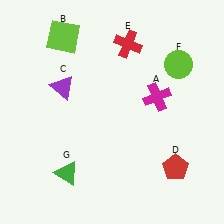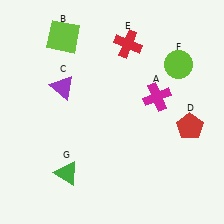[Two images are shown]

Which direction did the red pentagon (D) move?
The red pentagon (D) moved up.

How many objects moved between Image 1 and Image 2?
1 object moved between the two images.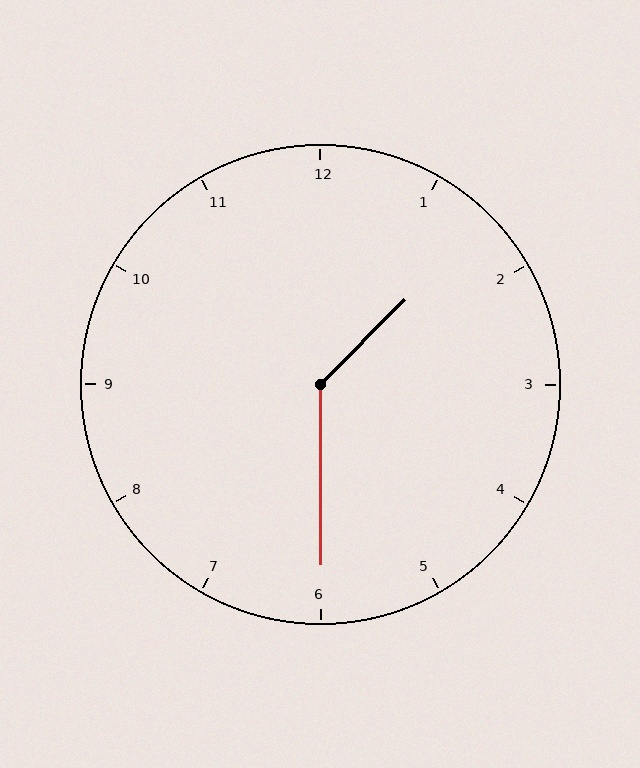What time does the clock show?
1:30.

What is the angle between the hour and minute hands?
Approximately 135 degrees.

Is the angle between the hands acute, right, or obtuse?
It is obtuse.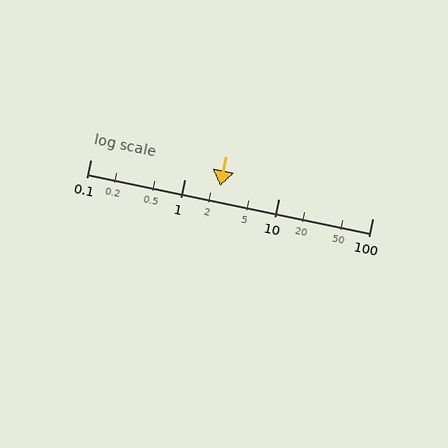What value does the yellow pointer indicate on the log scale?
The pointer indicates approximately 2.4.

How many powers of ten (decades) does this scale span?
The scale spans 3 decades, from 0.1 to 100.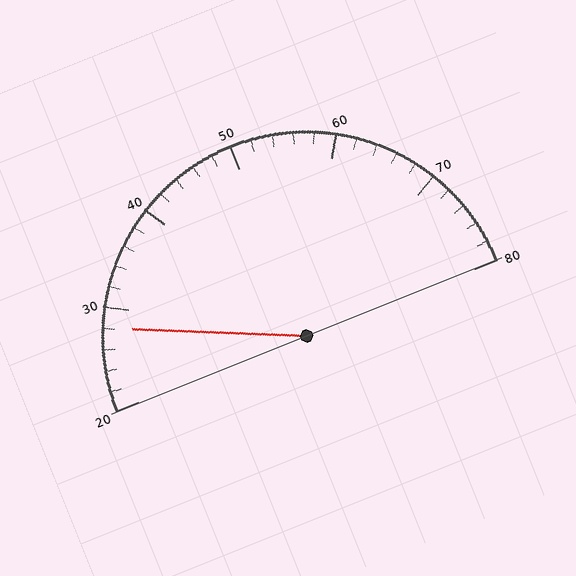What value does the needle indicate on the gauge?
The needle indicates approximately 28.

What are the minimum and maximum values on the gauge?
The gauge ranges from 20 to 80.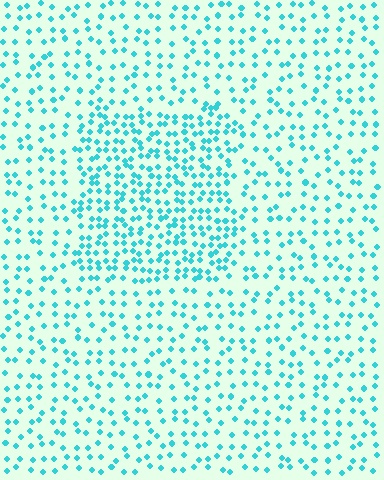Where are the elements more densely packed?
The elements are more densely packed inside the rectangle boundary.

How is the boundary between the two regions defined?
The boundary is defined by a change in element density (approximately 1.9x ratio). All elements are the same color, size, and shape.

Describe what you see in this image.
The image contains small cyan elements arranged at two different densities. A rectangle-shaped region is visible where the elements are more densely packed than the surrounding area.